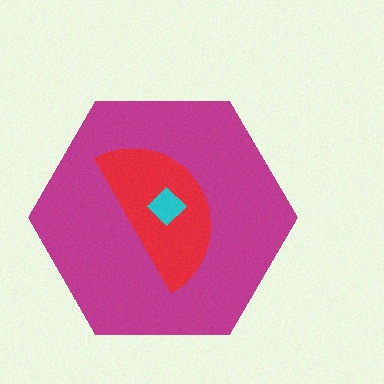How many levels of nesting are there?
3.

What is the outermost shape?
The magenta hexagon.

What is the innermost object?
The cyan diamond.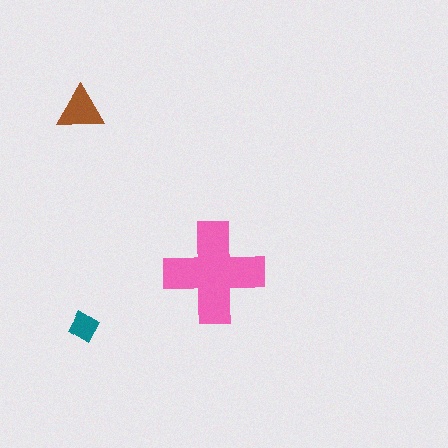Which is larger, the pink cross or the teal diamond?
The pink cross.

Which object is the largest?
The pink cross.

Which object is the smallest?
The teal diamond.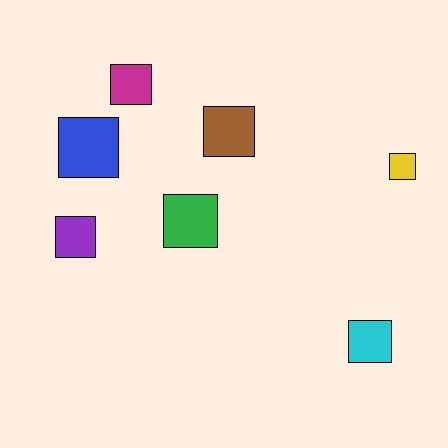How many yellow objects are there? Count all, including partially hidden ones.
There is 1 yellow object.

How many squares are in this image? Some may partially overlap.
There are 7 squares.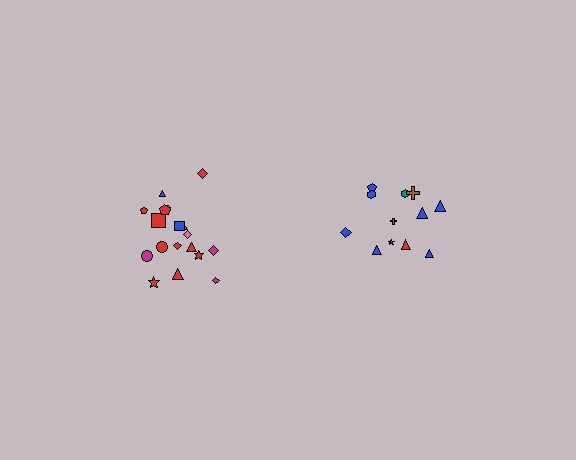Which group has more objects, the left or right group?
The left group.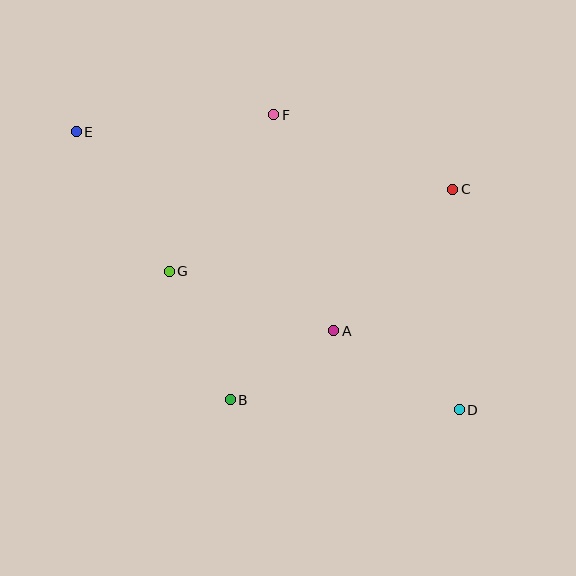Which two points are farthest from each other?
Points D and E are farthest from each other.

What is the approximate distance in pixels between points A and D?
The distance between A and D is approximately 149 pixels.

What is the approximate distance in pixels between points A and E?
The distance between A and E is approximately 325 pixels.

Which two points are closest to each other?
Points A and B are closest to each other.